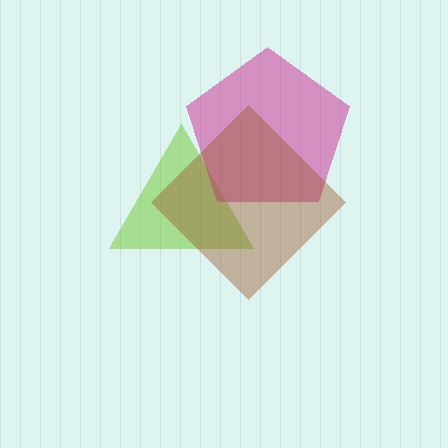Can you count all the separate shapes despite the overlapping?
Yes, there are 3 separate shapes.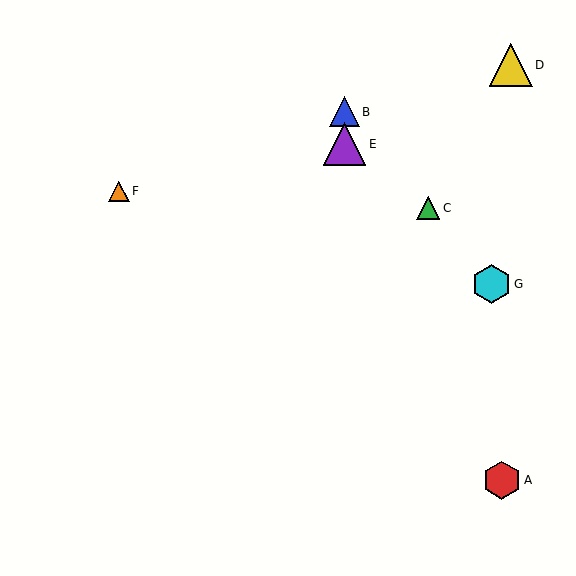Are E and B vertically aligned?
Yes, both are at x≈344.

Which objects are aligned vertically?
Objects B, E are aligned vertically.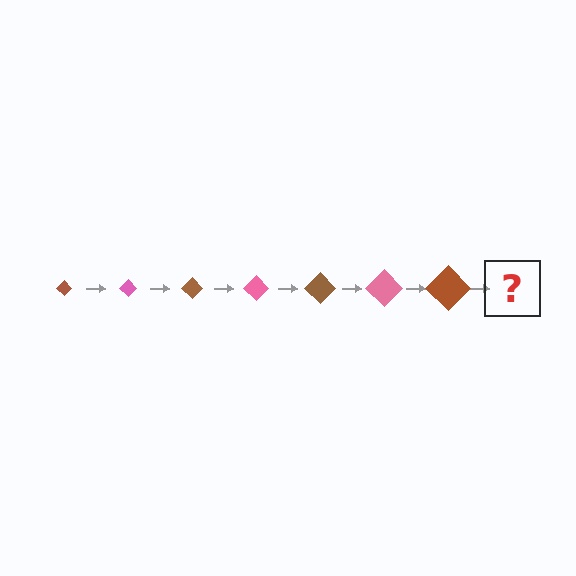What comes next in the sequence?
The next element should be a pink diamond, larger than the previous one.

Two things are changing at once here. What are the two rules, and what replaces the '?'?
The two rules are that the diamond grows larger each step and the color cycles through brown and pink. The '?' should be a pink diamond, larger than the previous one.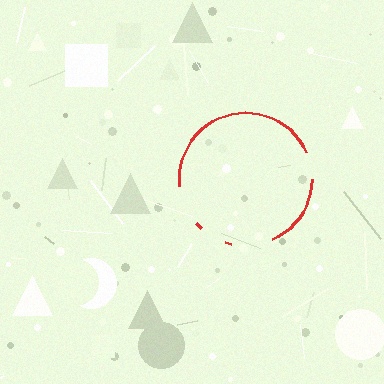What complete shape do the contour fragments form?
The contour fragments form a circle.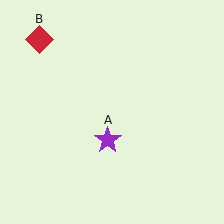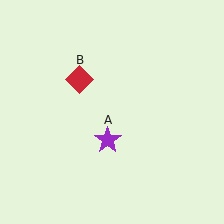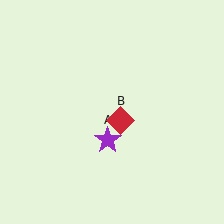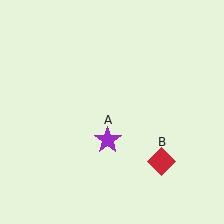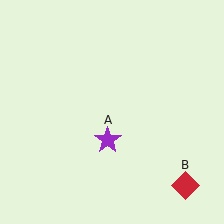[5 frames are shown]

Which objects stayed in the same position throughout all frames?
Purple star (object A) remained stationary.